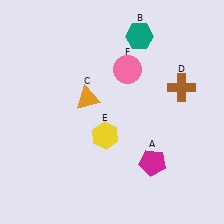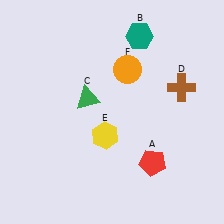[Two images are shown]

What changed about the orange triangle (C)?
In Image 1, C is orange. In Image 2, it changed to green.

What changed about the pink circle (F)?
In Image 1, F is pink. In Image 2, it changed to orange.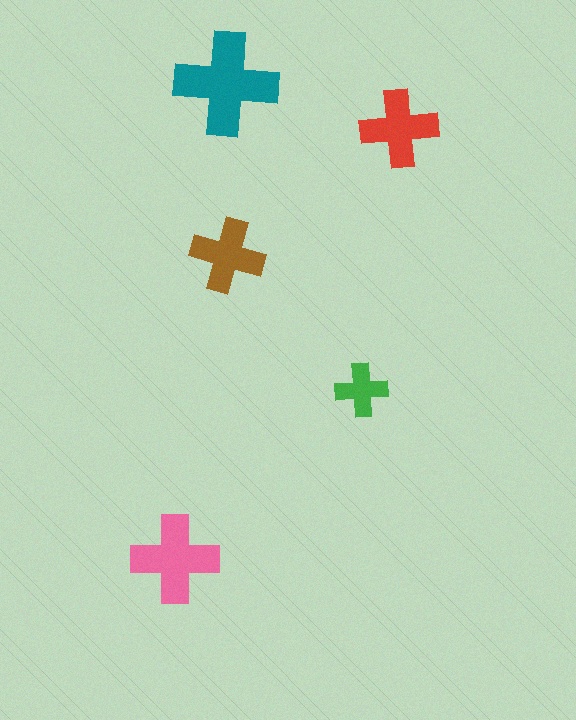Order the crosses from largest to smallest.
the teal one, the pink one, the red one, the brown one, the green one.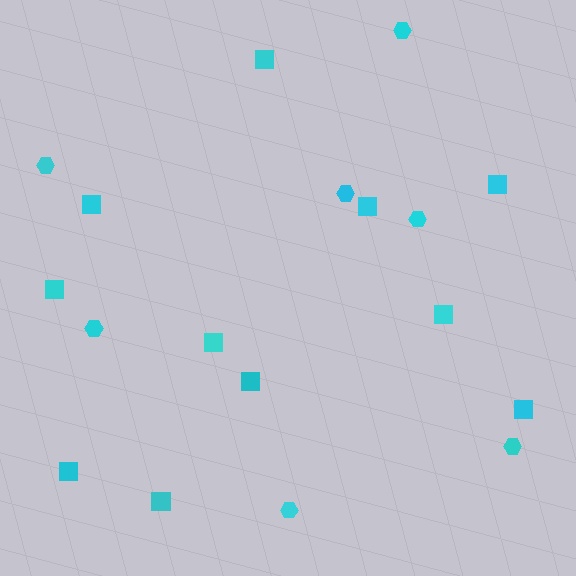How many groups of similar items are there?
There are 2 groups: one group of squares (11) and one group of hexagons (7).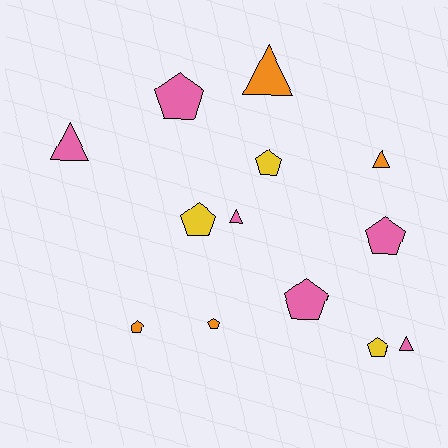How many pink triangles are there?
There are 3 pink triangles.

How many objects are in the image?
There are 13 objects.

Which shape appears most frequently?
Pentagon, with 8 objects.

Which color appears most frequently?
Pink, with 6 objects.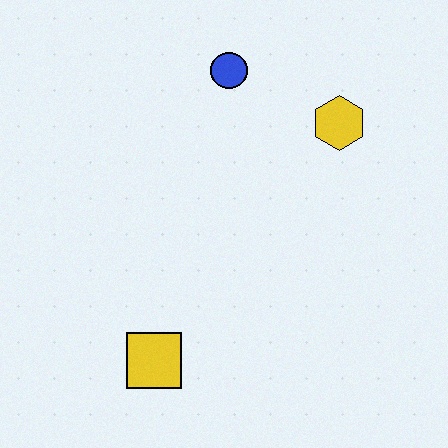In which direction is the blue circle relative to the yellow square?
The blue circle is above the yellow square.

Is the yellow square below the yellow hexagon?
Yes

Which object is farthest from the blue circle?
The yellow square is farthest from the blue circle.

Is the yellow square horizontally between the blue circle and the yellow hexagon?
No